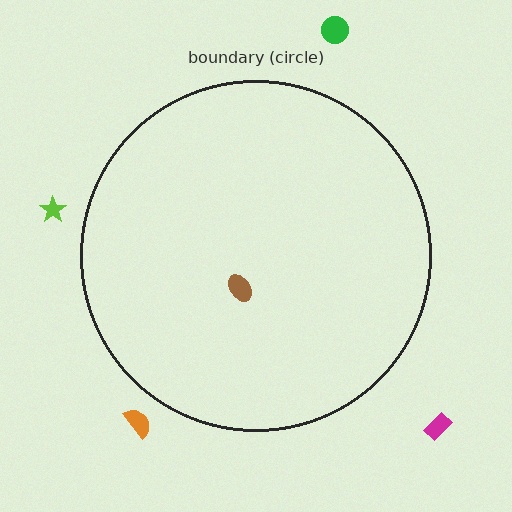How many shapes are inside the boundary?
1 inside, 4 outside.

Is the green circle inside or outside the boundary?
Outside.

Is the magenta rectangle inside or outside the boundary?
Outside.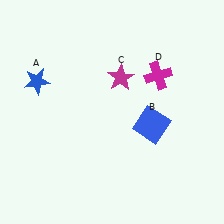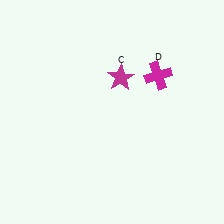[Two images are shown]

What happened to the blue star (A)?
The blue star (A) was removed in Image 2. It was in the top-left area of Image 1.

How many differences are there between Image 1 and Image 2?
There are 2 differences between the two images.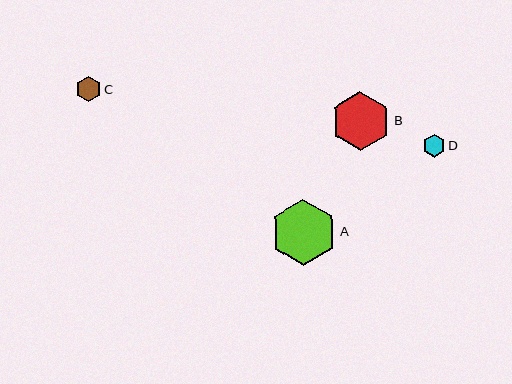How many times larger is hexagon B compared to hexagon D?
Hexagon B is approximately 2.6 times the size of hexagon D.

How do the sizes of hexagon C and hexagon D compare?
Hexagon C and hexagon D are approximately the same size.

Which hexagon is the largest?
Hexagon A is the largest with a size of approximately 66 pixels.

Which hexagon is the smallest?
Hexagon D is the smallest with a size of approximately 23 pixels.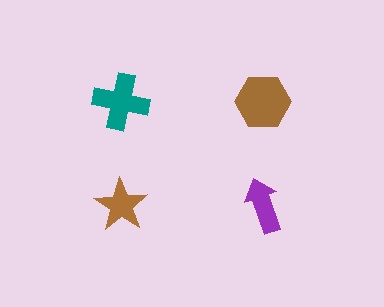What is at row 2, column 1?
A brown star.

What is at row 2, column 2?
A purple arrow.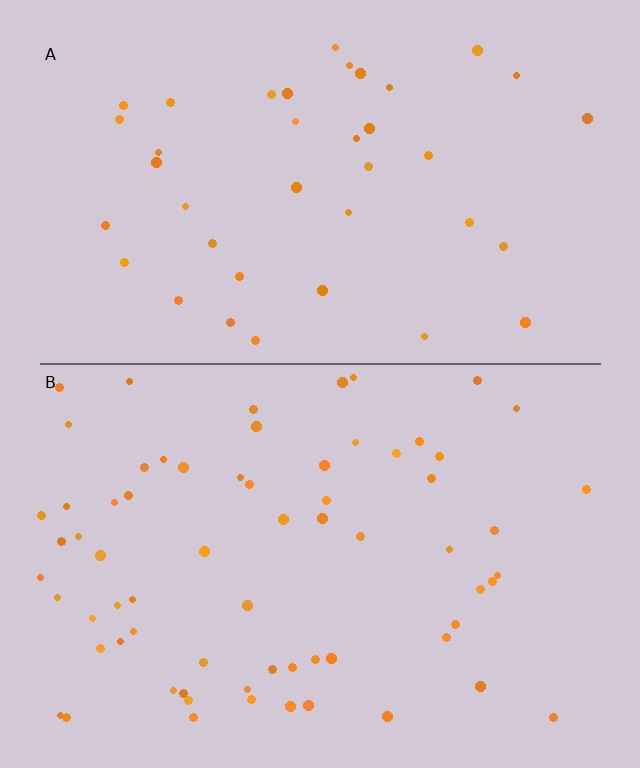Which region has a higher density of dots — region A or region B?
B (the bottom).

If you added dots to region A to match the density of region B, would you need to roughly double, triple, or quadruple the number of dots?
Approximately double.